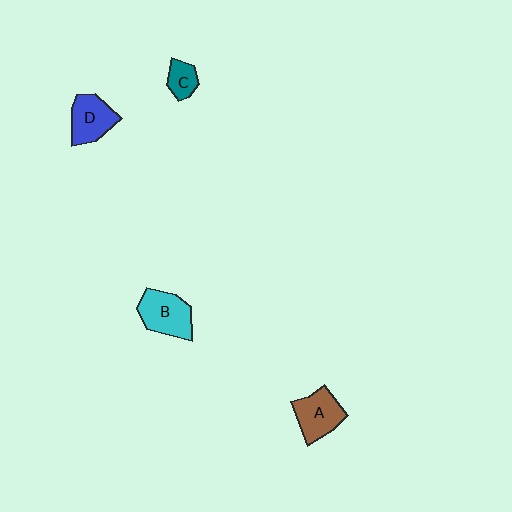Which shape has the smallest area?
Shape C (teal).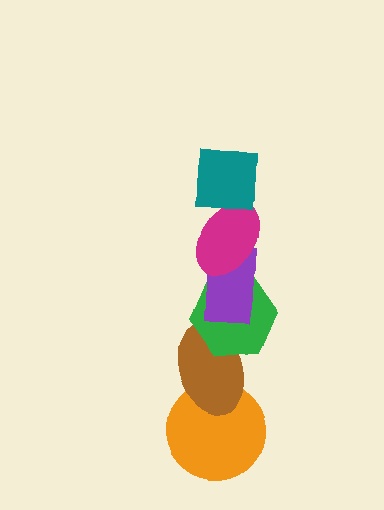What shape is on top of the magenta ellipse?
The teal square is on top of the magenta ellipse.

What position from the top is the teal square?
The teal square is 1st from the top.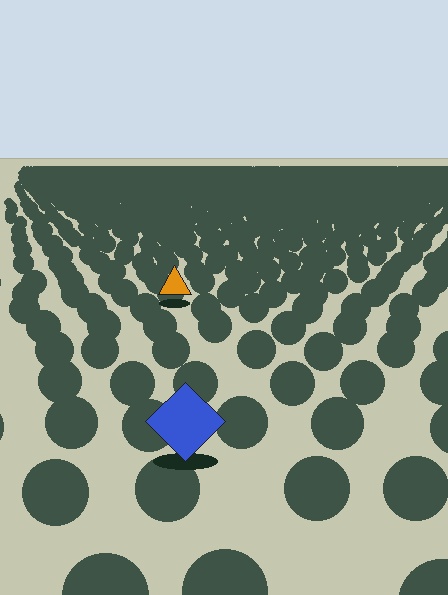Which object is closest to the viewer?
The blue diamond is closest. The texture marks near it are larger and more spread out.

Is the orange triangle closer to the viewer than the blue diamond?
No. The blue diamond is closer — you can tell from the texture gradient: the ground texture is coarser near it.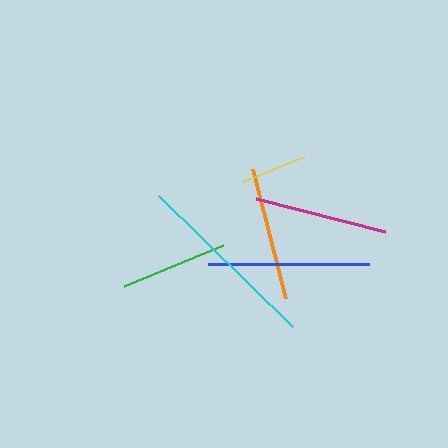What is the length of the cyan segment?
The cyan segment is approximately 188 pixels long.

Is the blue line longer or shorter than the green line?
The blue line is longer than the green line.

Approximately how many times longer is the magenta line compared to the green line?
The magenta line is approximately 1.2 times the length of the green line.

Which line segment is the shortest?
The yellow line is the shortest at approximately 66 pixels.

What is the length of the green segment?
The green segment is approximately 107 pixels long.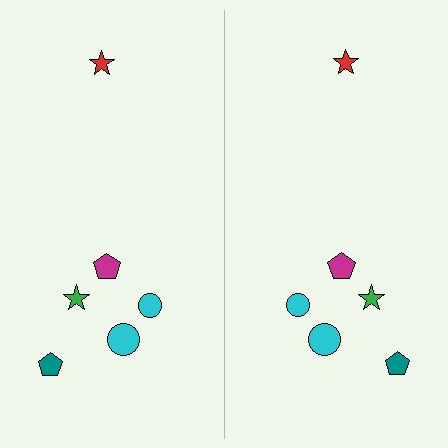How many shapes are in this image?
There are 12 shapes in this image.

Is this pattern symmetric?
Yes, this pattern has bilateral (reflection) symmetry.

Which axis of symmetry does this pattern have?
The pattern has a vertical axis of symmetry running through the center of the image.